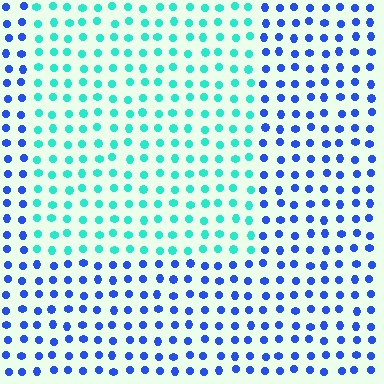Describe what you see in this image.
The image is filled with small blue elements in a uniform arrangement. A rectangle-shaped region is visible where the elements are tinted to a slightly different hue, forming a subtle color boundary.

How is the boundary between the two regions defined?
The boundary is defined purely by a slight shift in hue (about 57 degrees). Spacing, size, and orientation are identical on both sides.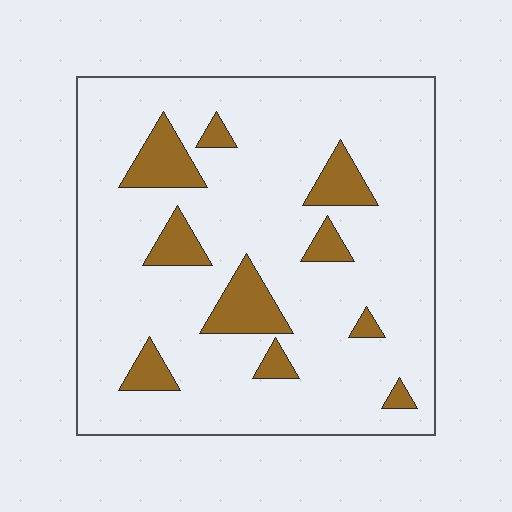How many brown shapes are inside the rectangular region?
10.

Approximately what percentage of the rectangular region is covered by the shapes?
Approximately 15%.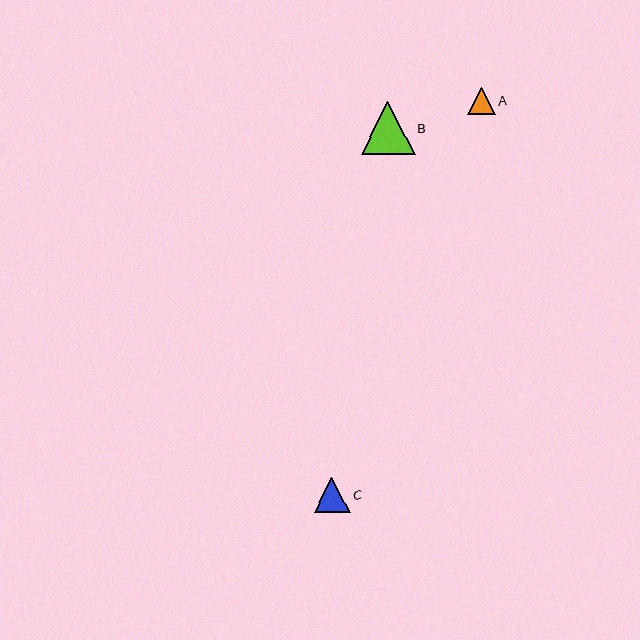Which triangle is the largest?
Triangle B is the largest with a size of approximately 53 pixels.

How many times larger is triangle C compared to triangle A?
Triangle C is approximately 1.3 times the size of triangle A.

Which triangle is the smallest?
Triangle A is the smallest with a size of approximately 28 pixels.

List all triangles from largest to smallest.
From largest to smallest: B, C, A.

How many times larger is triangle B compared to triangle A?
Triangle B is approximately 1.9 times the size of triangle A.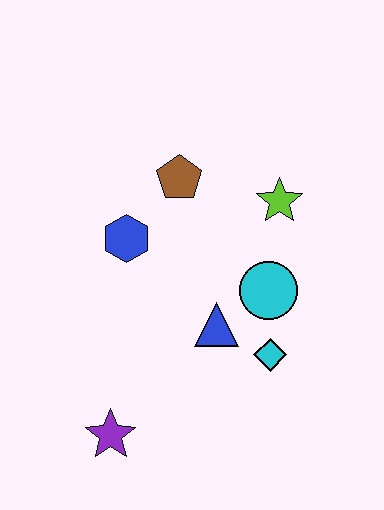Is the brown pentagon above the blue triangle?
Yes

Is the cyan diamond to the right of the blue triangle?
Yes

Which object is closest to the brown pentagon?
The blue hexagon is closest to the brown pentagon.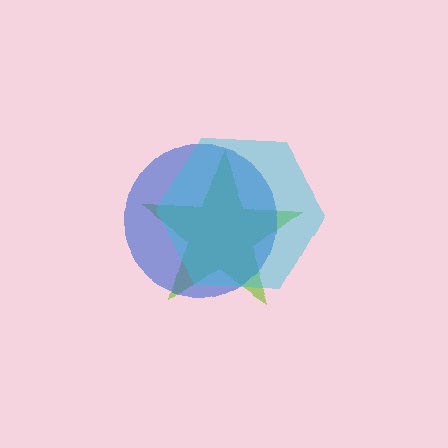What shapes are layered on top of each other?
The layered shapes are: a lime star, a blue circle, a cyan hexagon.